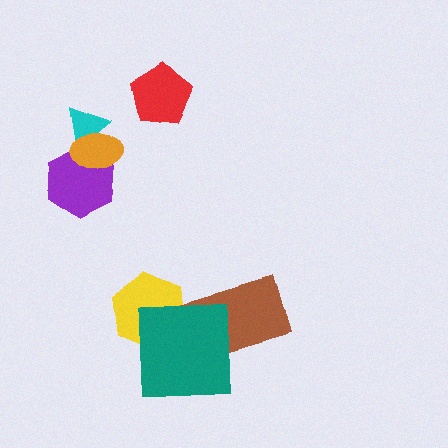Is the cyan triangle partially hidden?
Yes, it is partially covered by another shape.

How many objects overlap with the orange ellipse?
2 objects overlap with the orange ellipse.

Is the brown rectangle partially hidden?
Yes, it is partially covered by another shape.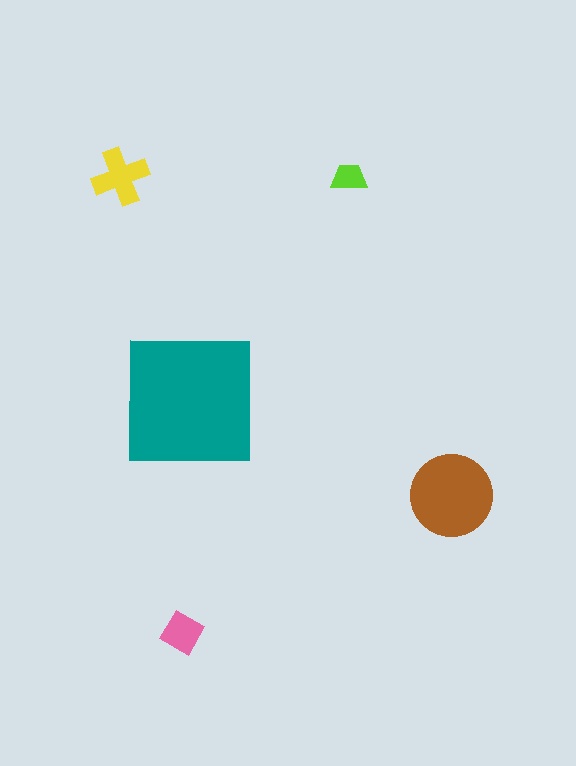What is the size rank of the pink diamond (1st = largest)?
4th.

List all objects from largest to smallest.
The teal square, the brown circle, the yellow cross, the pink diamond, the lime trapezoid.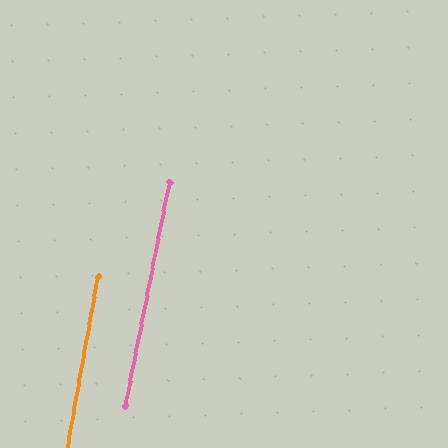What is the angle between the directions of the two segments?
Approximately 1 degree.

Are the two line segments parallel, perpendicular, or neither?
Parallel — their directions differ by only 0.9°.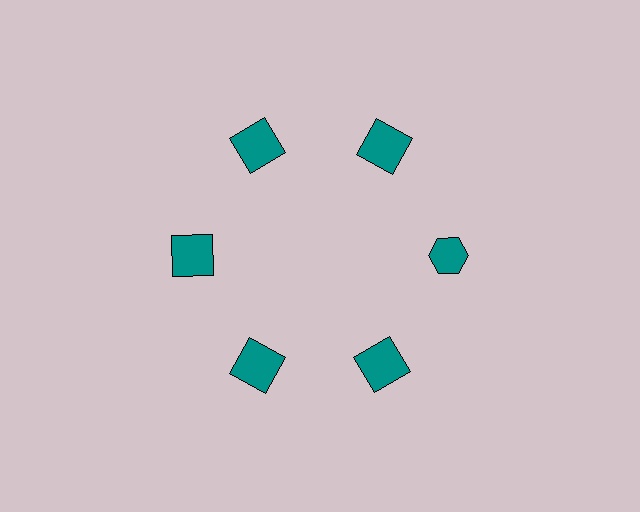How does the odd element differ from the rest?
It has a different shape: hexagon instead of square.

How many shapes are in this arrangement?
There are 6 shapes arranged in a ring pattern.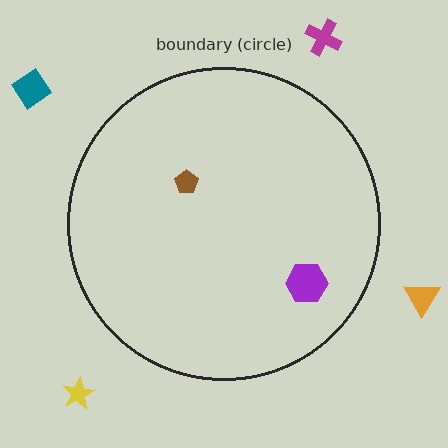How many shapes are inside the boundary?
2 inside, 4 outside.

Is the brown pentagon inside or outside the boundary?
Inside.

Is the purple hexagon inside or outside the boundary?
Inside.